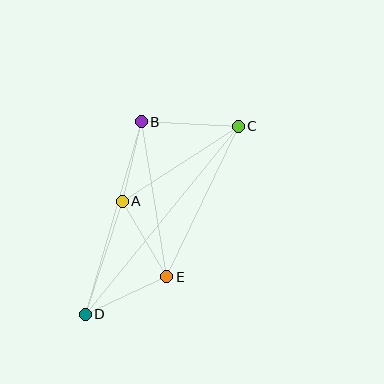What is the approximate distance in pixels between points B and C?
The distance between B and C is approximately 97 pixels.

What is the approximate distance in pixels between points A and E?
The distance between A and E is approximately 88 pixels.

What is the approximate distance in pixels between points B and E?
The distance between B and E is approximately 157 pixels.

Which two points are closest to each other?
Points A and B are closest to each other.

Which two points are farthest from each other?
Points C and D are farthest from each other.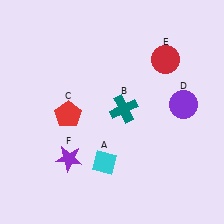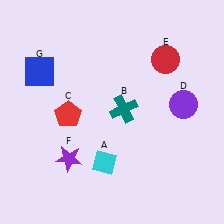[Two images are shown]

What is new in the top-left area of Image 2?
A blue square (G) was added in the top-left area of Image 2.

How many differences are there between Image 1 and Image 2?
There is 1 difference between the two images.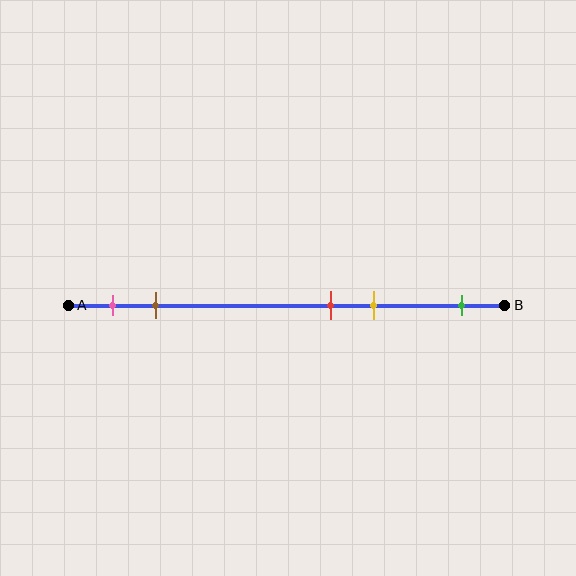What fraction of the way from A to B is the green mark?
The green mark is approximately 90% (0.9) of the way from A to B.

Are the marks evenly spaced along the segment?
No, the marks are not evenly spaced.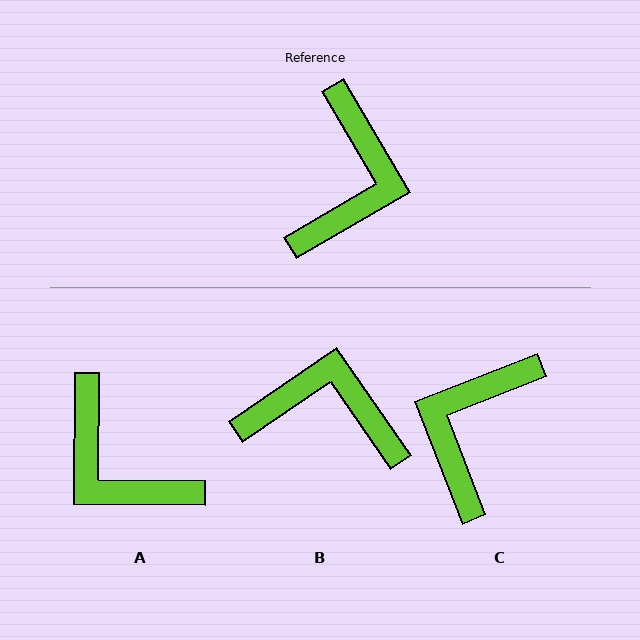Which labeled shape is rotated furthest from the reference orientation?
C, about 171 degrees away.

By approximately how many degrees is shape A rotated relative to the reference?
Approximately 121 degrees clockwise.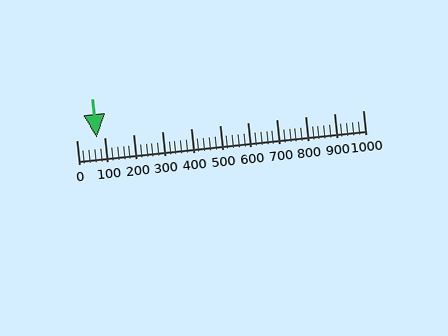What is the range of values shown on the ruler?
The ruler shows values from 0 to 1000.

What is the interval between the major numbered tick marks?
The major tick marks are spaced 100 units apart.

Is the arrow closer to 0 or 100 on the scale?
The arrow is closer to 100.